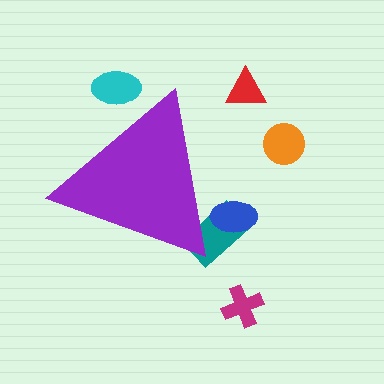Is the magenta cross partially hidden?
No, the magenta cross is fully visible.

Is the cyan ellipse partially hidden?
Yes, the cyan ellipse is partially hidden behind the purple triangle.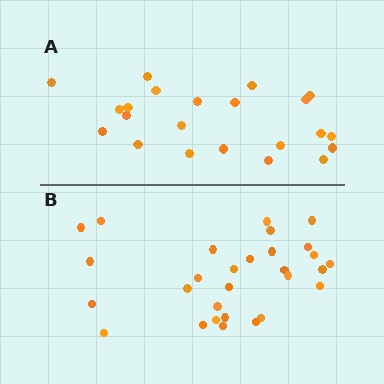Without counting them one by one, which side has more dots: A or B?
Region B (the bottom region) has more dots.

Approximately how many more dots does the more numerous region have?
Region B has roughly 8 or so more dots than region A.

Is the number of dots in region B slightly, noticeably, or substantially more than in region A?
Region B has noticeably more, but not dramatically so. The ratio is roughly 1.3 to 1.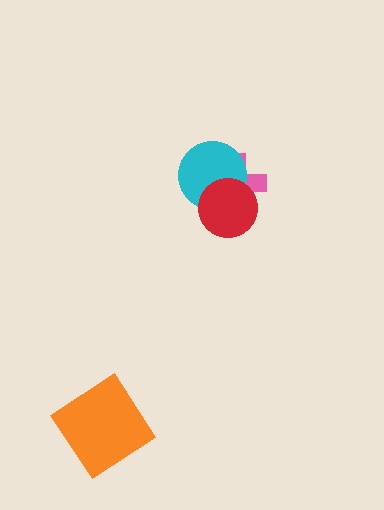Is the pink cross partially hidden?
Yes, it is partially covered by another shape.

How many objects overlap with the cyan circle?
2 objects overlap with the cyan circle.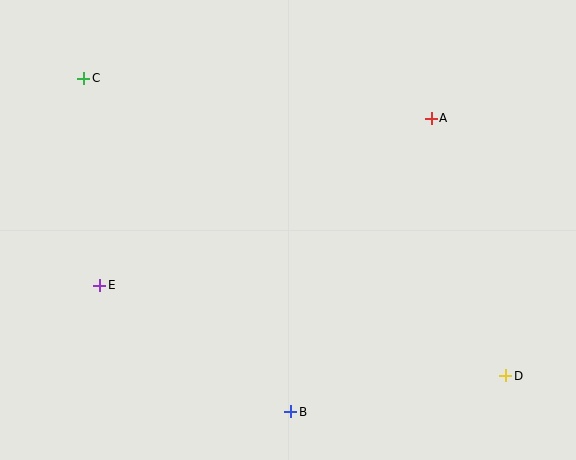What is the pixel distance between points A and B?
The distance between A and B is 325 pixels.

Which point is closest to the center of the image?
Point B at (291, 412) is closest to the center.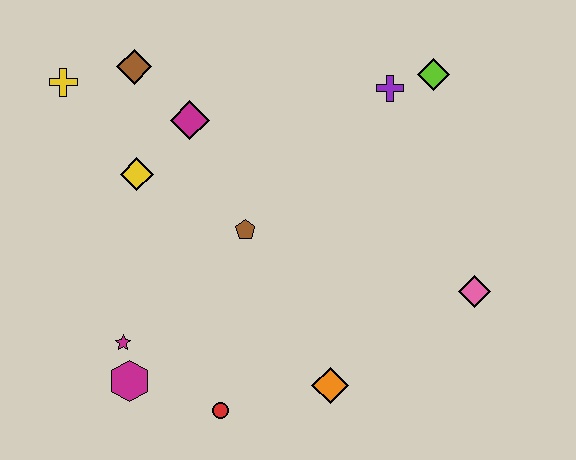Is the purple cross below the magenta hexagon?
No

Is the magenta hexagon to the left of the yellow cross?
No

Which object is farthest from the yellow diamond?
The pink diamond is farthest from the yellow diamond.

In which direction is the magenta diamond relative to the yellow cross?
The magenta diamond is to the right of the yellow cross.